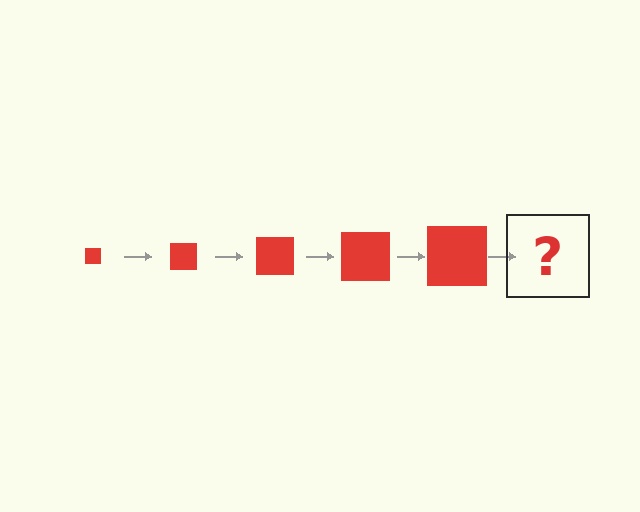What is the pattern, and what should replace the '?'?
The pattern is that the square gets progressively larger each step. The '?' should be a red square, larger than the previous one.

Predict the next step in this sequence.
The next step is a red square, larger than the previous one.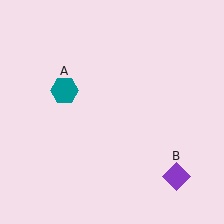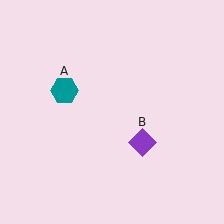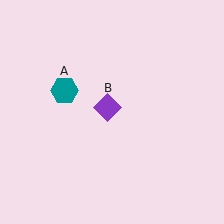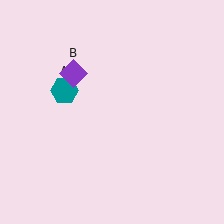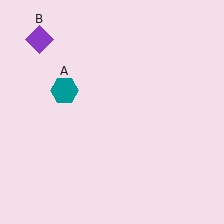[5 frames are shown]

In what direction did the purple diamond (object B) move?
The purple diamond (object B) moved up and to the left.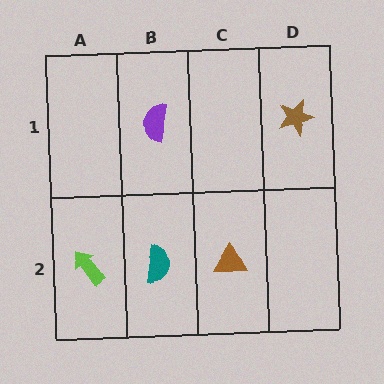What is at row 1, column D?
A brown star.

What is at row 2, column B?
A teal semicircle.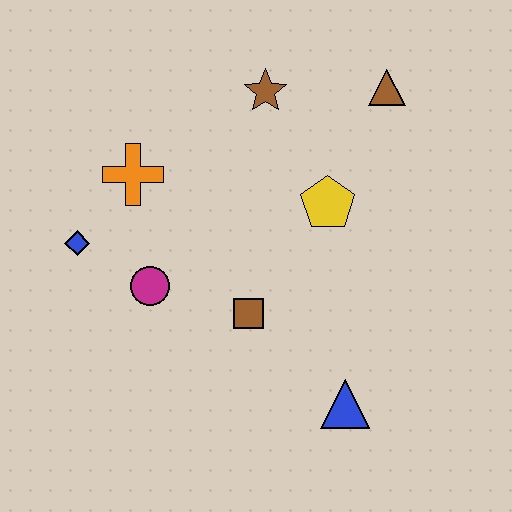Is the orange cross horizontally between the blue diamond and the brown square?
Yes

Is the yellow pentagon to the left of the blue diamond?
No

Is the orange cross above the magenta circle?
Yes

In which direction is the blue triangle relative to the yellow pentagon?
The blue triangle is below the yellow pentagon.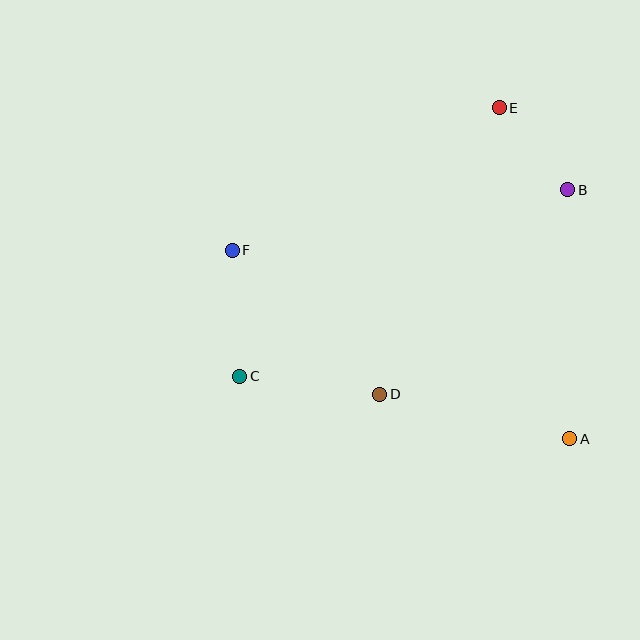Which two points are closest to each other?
Points B and E are closest to each other.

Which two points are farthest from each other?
Points A and F are farthest from each other.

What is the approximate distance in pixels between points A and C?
The distance between A and C is approximately 336 pixels.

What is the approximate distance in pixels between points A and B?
The distance between A and B is approximately 249 pixels.